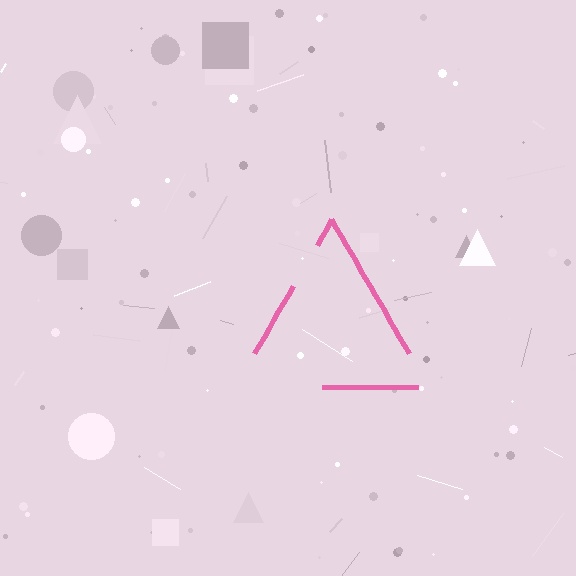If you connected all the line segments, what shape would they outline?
They would outline a triangle.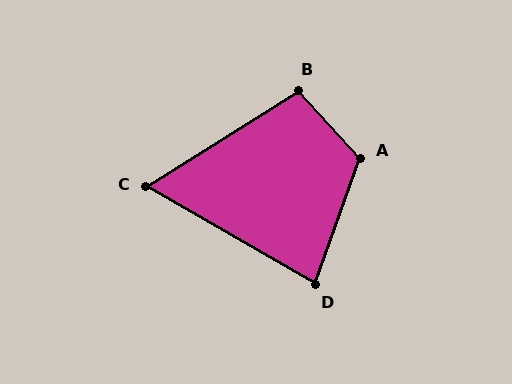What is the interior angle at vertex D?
Approximately 80 degrees (acute).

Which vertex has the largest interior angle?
A, at approximately 118 degrees.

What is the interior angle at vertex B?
Approximately 100 degrees (obtuse).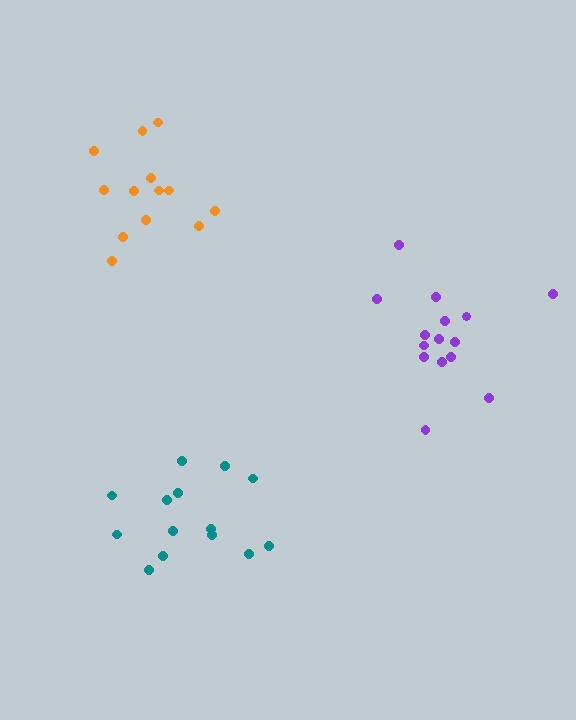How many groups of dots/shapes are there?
There are 3 groups.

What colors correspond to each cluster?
The clusters are colored: orange, teal, purple.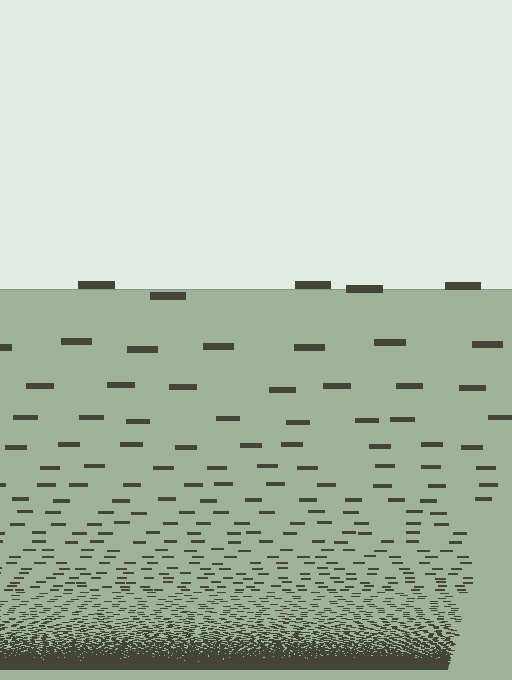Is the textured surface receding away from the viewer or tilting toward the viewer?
The surface appears to tilt toward the viewer. Texture elements get larger and sparser toward the top.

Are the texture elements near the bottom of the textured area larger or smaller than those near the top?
Smaller. The gradient is inverted — elements near the bottom are smaller and denser.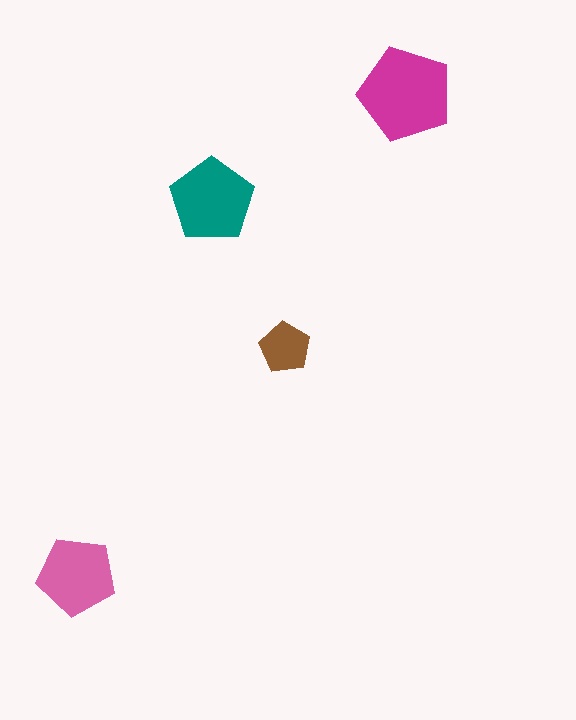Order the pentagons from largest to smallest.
the magenta one, the teal one, the pink one, the brown one.